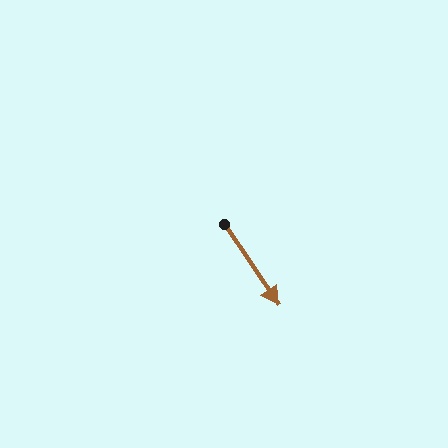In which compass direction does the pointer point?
Southeast.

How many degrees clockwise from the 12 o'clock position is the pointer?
Approximately 146 degrees.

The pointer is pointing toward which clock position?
Roughly 5 o'clock.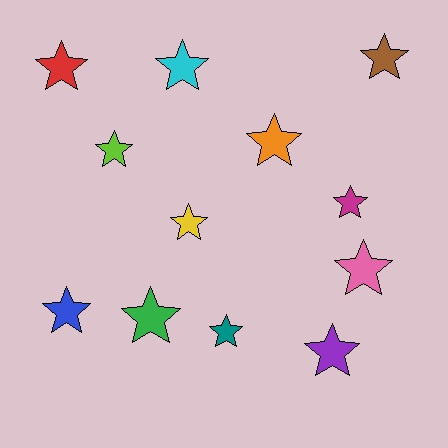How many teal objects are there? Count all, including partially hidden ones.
There is 1 teal object.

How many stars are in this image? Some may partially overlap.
There are 12 stars.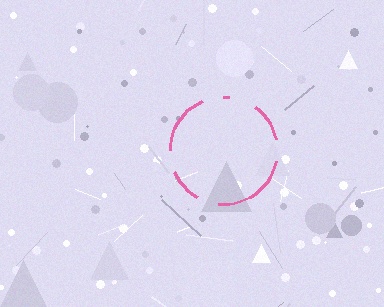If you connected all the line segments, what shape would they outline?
They would outline a circle.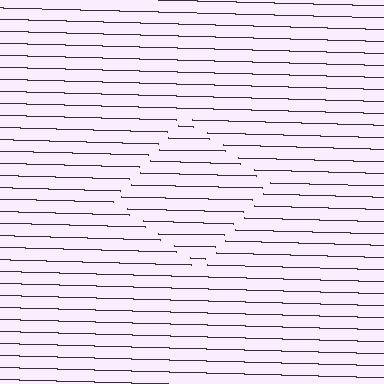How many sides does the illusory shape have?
4 sides — the line-ends trace a square.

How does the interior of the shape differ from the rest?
The interior of the shape contains the same grating, shifted by half a period — the contour is defined by the phase discontinuity where line-ends from the inner and outer gratings abut.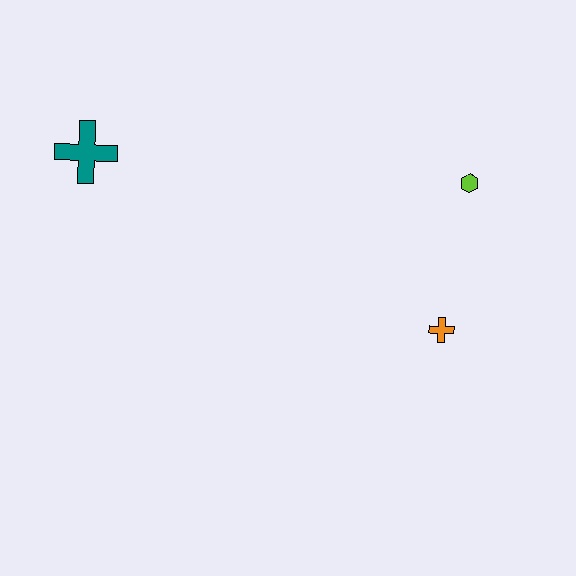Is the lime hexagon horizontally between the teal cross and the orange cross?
No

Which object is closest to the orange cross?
The lime hexagon is closest to the orange cross.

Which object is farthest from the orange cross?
The teal cross is farthest from the orange cross.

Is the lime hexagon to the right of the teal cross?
Yes